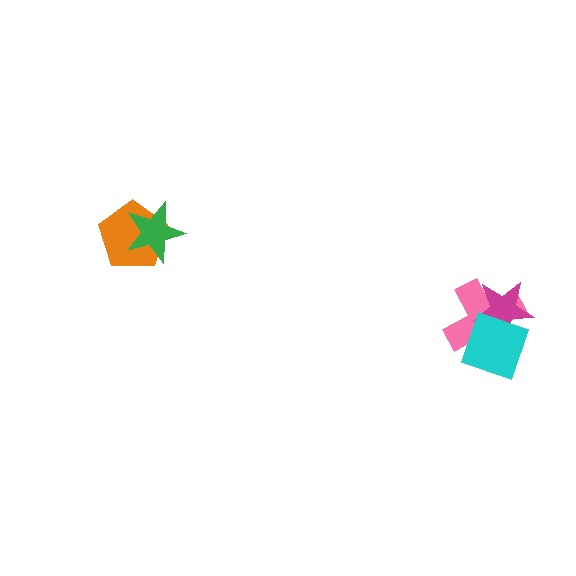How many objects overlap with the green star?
1 object overlaps with the green star.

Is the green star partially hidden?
No, no other shape covers it.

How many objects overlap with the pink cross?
2 objects overlap with the pink cross.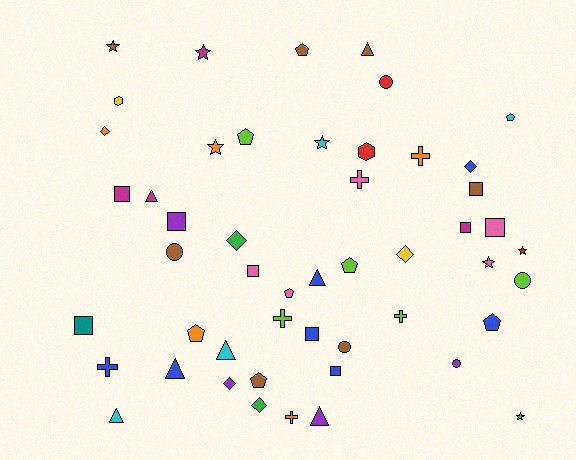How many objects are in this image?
There are 50 objects.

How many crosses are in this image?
There are 6 crosses.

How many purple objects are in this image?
There are 4 purple objects.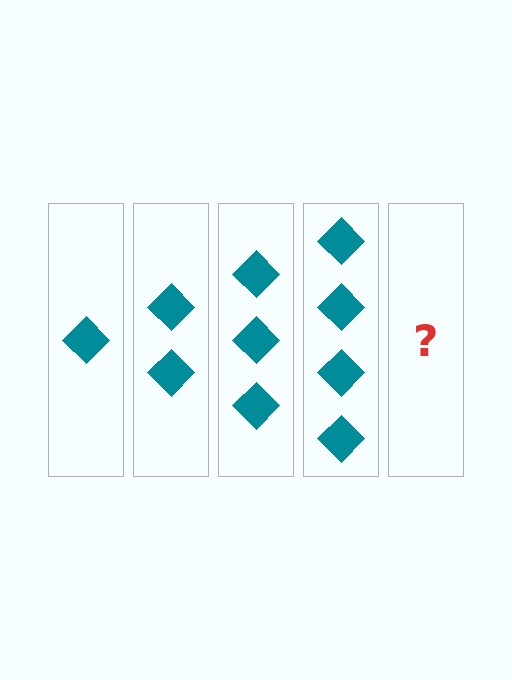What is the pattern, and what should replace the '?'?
The pattern is that each step adds one more diamond. The '?' should be 5 diamonds.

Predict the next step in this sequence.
The next step is 5 diamonds.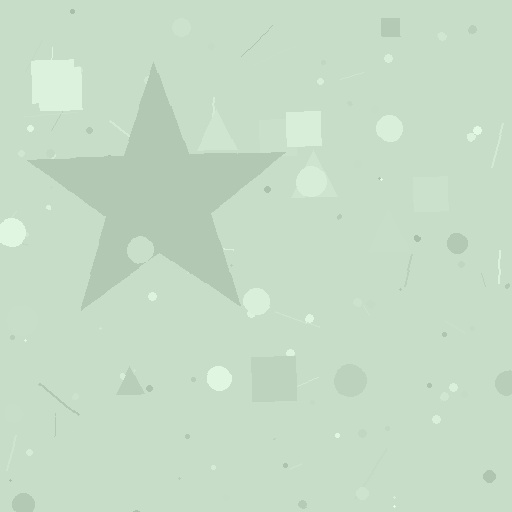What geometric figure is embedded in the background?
A star is embedded in the background.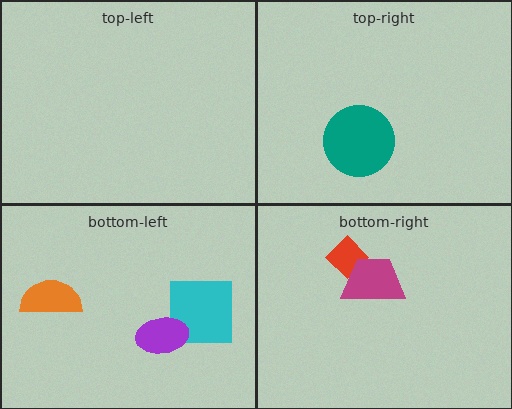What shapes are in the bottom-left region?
The orange semicircle, the cyan square, the purple ellipse.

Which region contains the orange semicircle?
The bottom-left region.